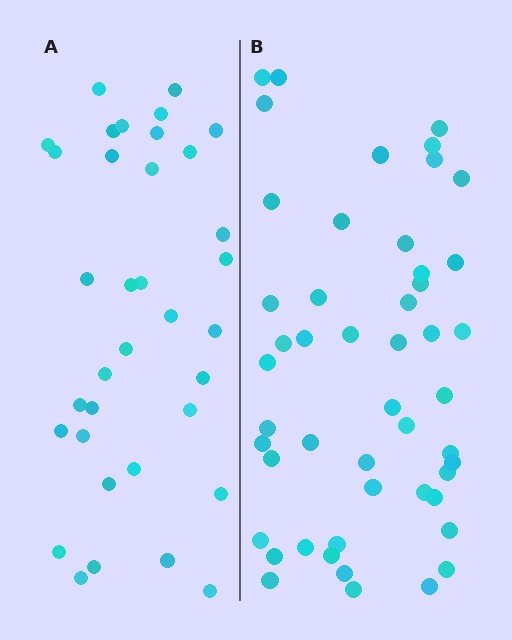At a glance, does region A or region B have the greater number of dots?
Region B (the right region) has more dots.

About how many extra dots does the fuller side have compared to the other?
Region B has approximately 15 more dots than region A.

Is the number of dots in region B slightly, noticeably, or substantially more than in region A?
Region B has noticeably more, but not dramatically so. The ratio is roughly 1.4 to 1.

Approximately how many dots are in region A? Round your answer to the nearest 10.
About 40 dots. (The exact count is 35, which rounds to 40.)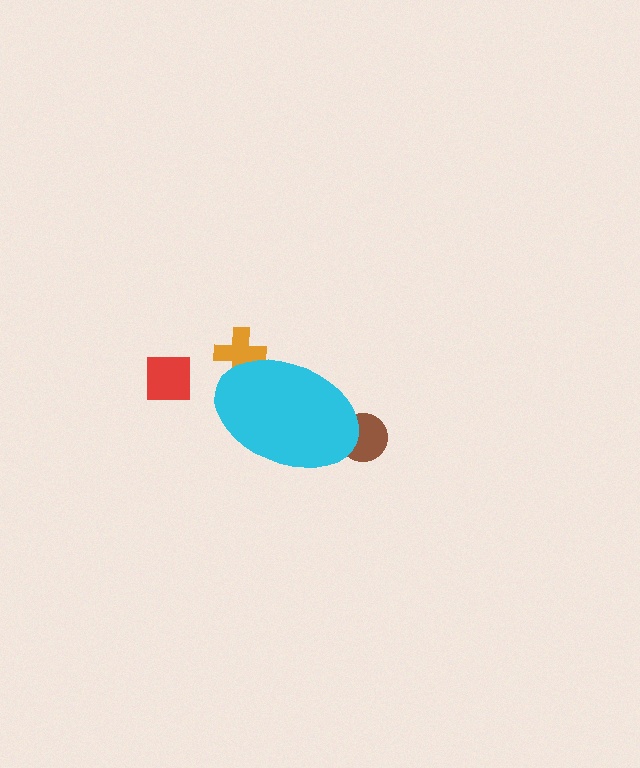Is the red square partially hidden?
No, the red square is fully visible.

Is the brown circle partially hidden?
Yes, the brown circle is partially hidden behind the cyan ellipse.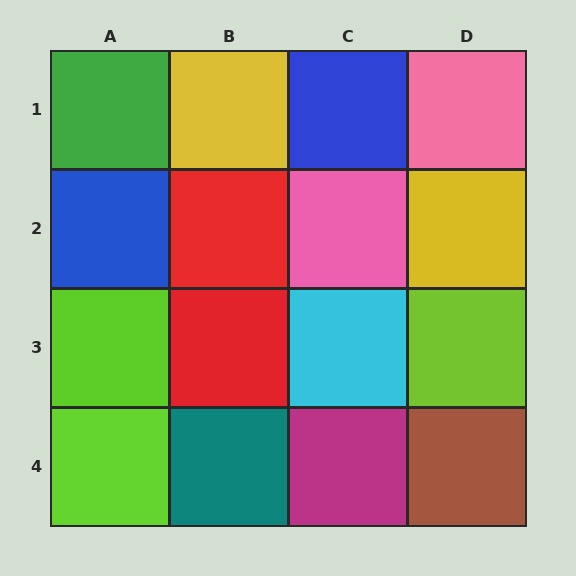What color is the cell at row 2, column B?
Red.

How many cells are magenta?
1 cell is magenta.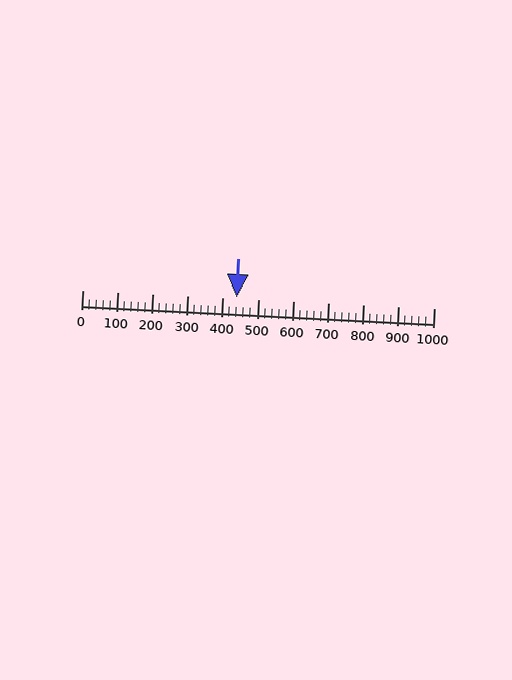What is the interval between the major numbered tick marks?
The major tick marks are spaced 100 units apart.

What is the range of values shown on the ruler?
The ruler shows values from 0 to 1000.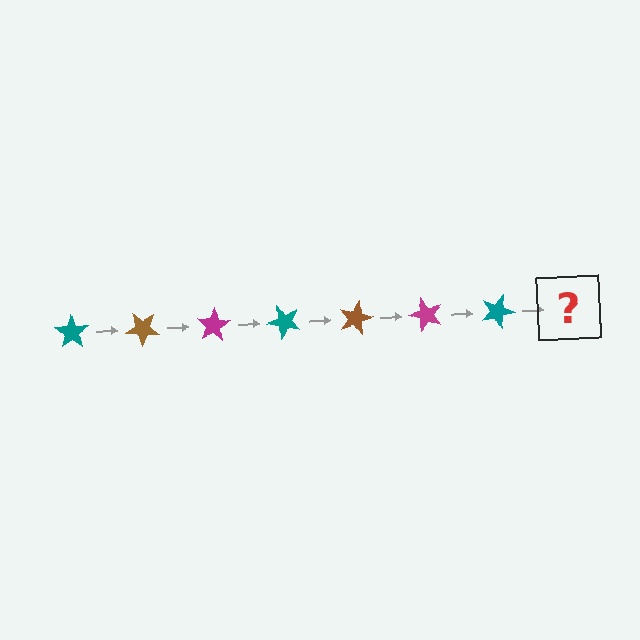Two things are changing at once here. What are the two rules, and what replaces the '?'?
The two rules are that it rotates 40 degrees each step and the color cycles through teal, brown, and magenta. The '?' should be a brown star, rotated 280 degrees from the start.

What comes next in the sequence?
The next element should be a brown star, rotated 280 degrees from the start.